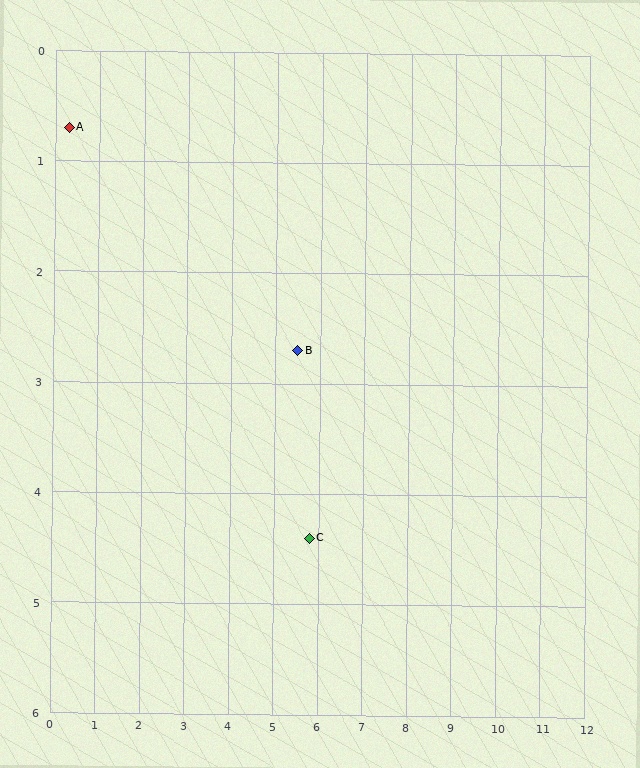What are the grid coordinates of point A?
Point A is at approximately (0.3, 0.7).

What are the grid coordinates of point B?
Point B is at approximately (5.5, 2.7).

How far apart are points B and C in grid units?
Points B and C are about 1.7 grid units apart.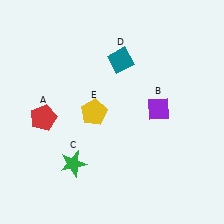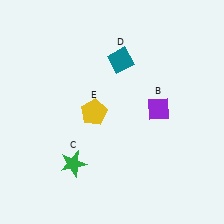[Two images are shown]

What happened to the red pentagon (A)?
The red pentagon (A) was removed in Image 2. It was in the bottom-left area of Image 1.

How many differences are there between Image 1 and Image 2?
There is 1 difference between the two images.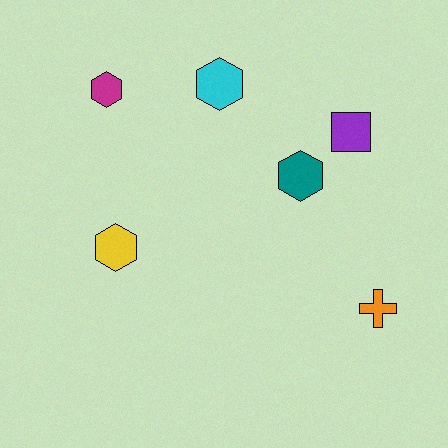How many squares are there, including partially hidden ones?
There is 1 square.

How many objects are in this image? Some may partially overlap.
There are 6 objects.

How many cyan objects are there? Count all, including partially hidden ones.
There is 1 cyan object.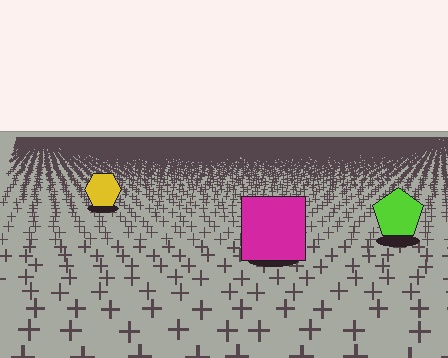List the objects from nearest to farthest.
From nearest to farthest: the magenta square, the lime pentagon, the yellow hexagon.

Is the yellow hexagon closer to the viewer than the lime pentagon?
No. The lime pentagon is closer — you can tell from the texture gradient: the ground texture is coarser near it.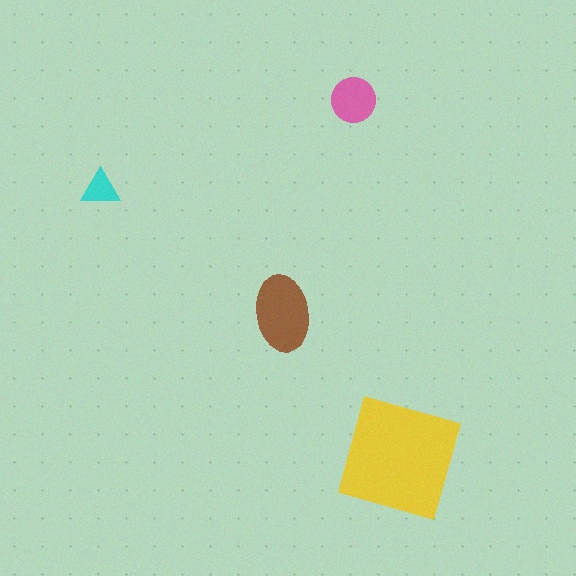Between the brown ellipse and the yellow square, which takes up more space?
The yellow square.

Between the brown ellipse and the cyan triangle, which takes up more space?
The brown ellipse.